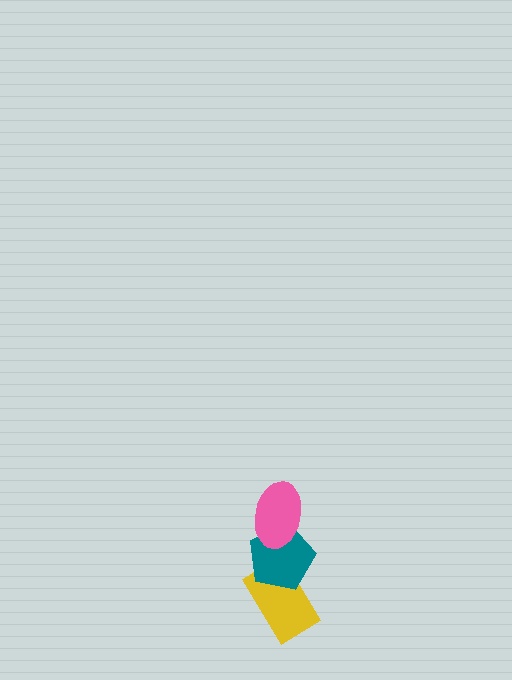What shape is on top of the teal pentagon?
The pink ellipse is on top of the teal pentagon.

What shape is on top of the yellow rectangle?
The teal pentagon is on top of the yellow rectangle.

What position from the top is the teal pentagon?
The teal pentagon is 2nd from the top.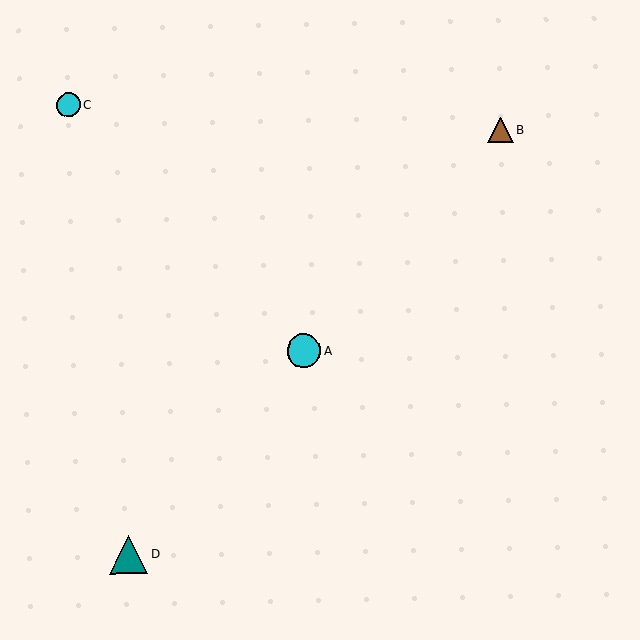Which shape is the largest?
The teal triangle (labeled D) is the largest.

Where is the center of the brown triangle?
The center of the brown triangle is at (500, 130).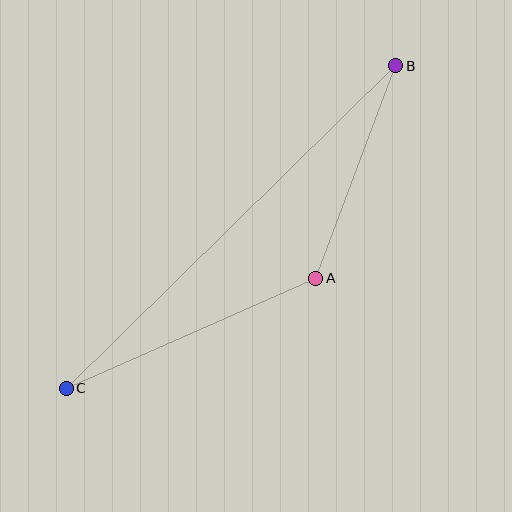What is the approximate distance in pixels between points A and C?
The distance between A and C is approximately 273 pixels.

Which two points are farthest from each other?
Points B and C are farthest from each other.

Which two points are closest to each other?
Points A and B are closest to each other.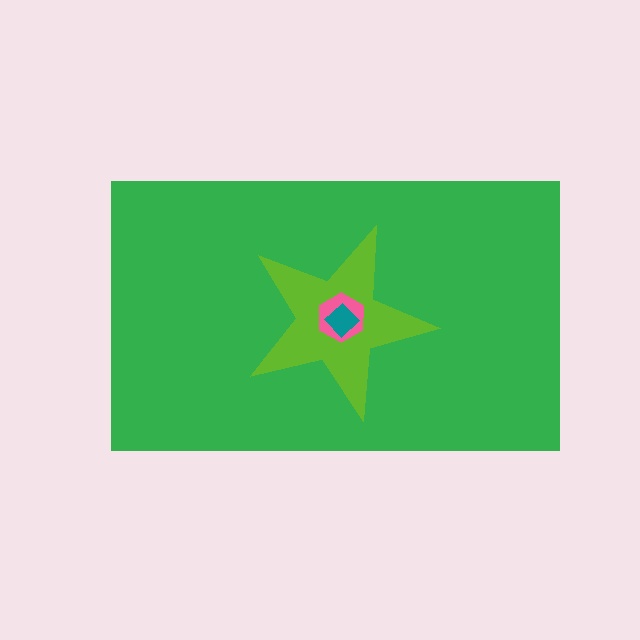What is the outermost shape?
The green rectangle.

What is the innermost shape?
The teal diamond.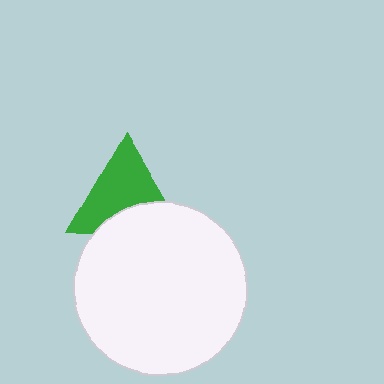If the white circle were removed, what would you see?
You would see the complete green triangle.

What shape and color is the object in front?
The object in front is a white circle.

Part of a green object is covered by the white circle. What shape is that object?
It is a triangle.